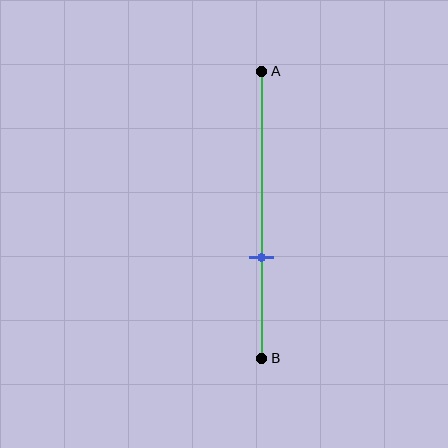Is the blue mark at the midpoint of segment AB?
No, the mark is at about 65% from A, not at the 50% midpoint.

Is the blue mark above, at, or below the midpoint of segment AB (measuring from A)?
The blue mark is below the midpoint of segment AB.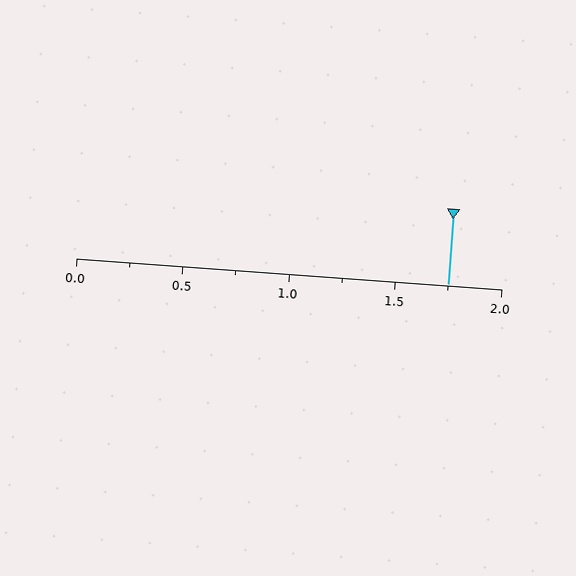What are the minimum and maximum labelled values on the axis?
The axis runs from 0.0 to 2.0.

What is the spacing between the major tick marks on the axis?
The major ticks are spaced 0.5 apart.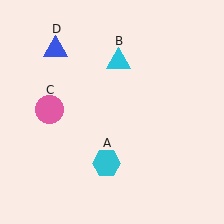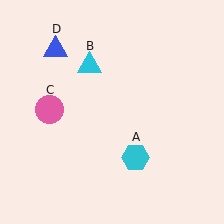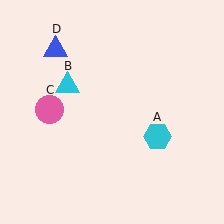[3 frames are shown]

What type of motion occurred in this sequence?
The cyan hexagon (object A), cyan triangle (object B) rotated counterclockwise around the center of the scene.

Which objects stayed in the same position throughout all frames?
Pink circle (object C) and blue triangle (object D) remained stationary.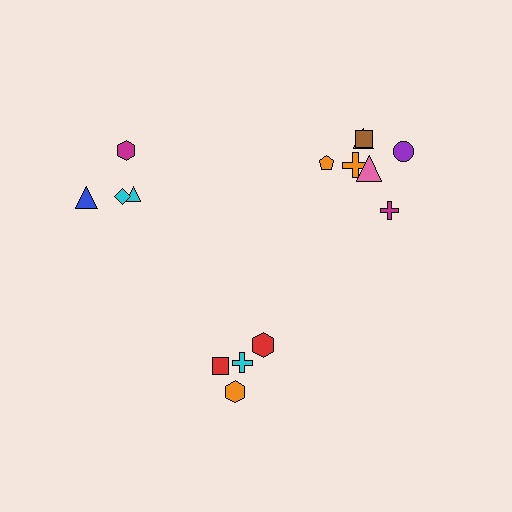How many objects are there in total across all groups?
There are 15 objects.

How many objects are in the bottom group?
There are 4 objects.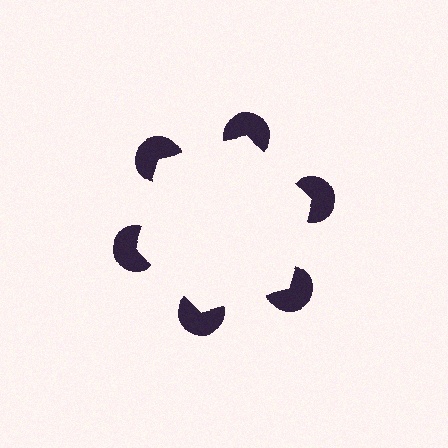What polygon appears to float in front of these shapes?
An illusory hexagon — its edges are inferred from the aligned wedge cuts in the pac-man discs, not physically drawn.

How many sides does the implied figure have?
6 sides.